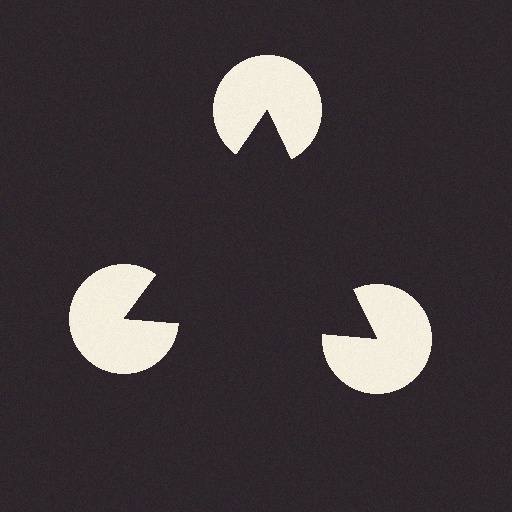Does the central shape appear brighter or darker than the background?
It typically appears slightly darker than the background, even though no actual brightness change is drawn.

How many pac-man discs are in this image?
There are 3 — one at each vertex of the illusory triangle.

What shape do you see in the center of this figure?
An illusory triangle — its edges are inferred from the aligned wedge cuts in the pac-man discs, not physically drawn.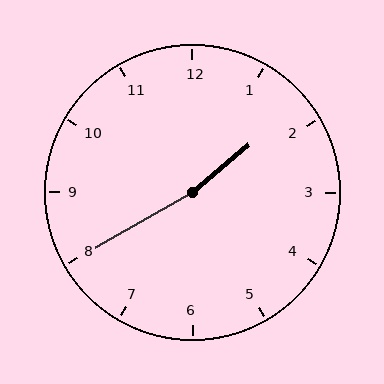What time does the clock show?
1:40.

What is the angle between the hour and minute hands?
Approximately 170 degrees.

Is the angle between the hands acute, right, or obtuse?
It is obtuse.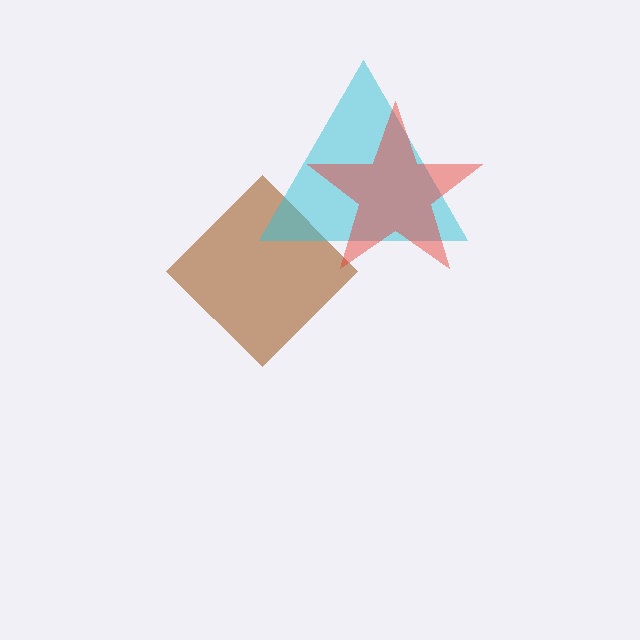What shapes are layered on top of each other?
The layered shapes are: a brown diamond, a cyan triangle, a red star.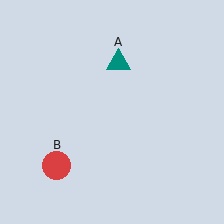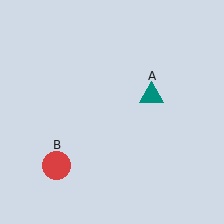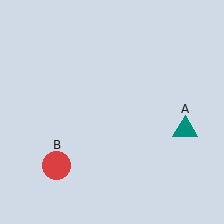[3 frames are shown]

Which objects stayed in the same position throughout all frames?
Red circle (object B) remained stationary.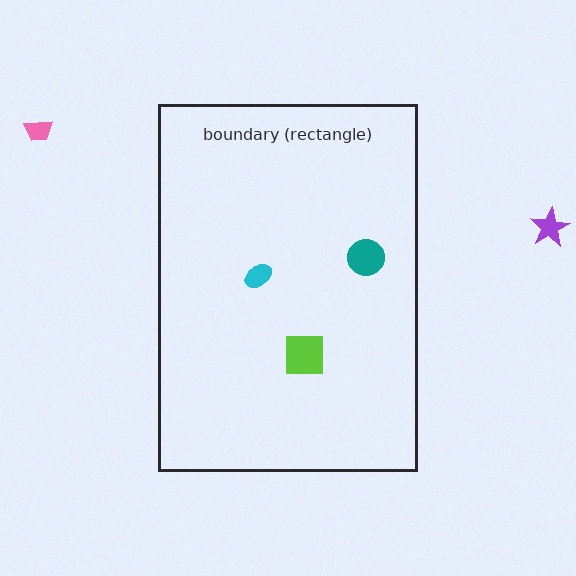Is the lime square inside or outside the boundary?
Inside.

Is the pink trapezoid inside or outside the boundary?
Outside.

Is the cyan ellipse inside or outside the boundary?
Inside.